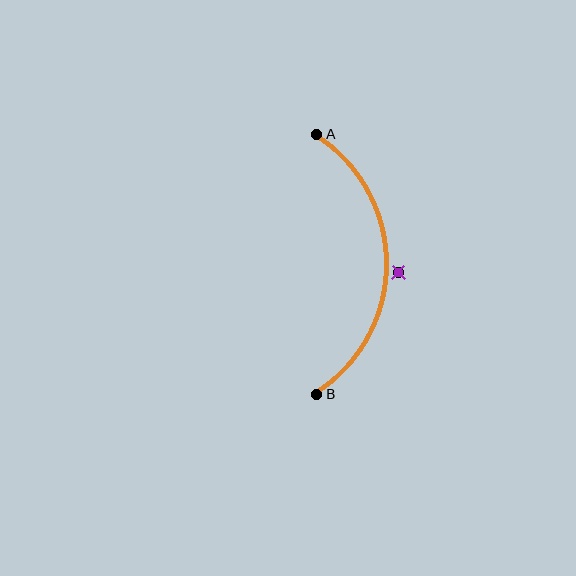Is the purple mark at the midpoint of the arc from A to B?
No — the purple mark does not lie on the arc at all. It sits slightly outside the curve.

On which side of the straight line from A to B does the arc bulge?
The arc bulges to the right of the straight line connecting A and B.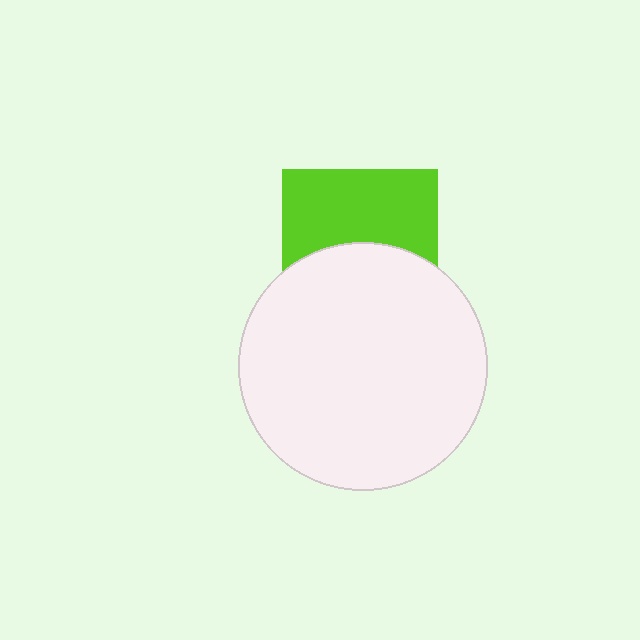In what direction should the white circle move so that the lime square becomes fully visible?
The white circle should move down. That is the shortest direction to clear the overlap and leave the lime square fully visible.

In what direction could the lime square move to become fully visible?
The lime square could move up. That would shift it out from behind the white circle entirely.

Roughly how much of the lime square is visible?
About half of it is visible (roughly 52%).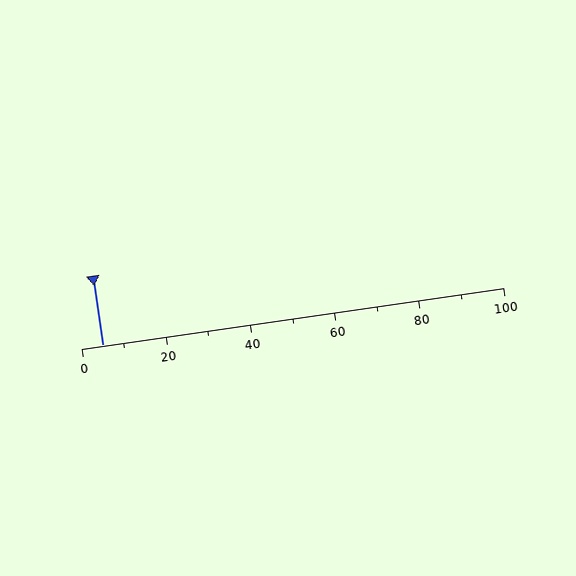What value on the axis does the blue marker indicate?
The marker indicates approximately 5.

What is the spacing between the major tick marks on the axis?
The major ticks are spaced 20 apart.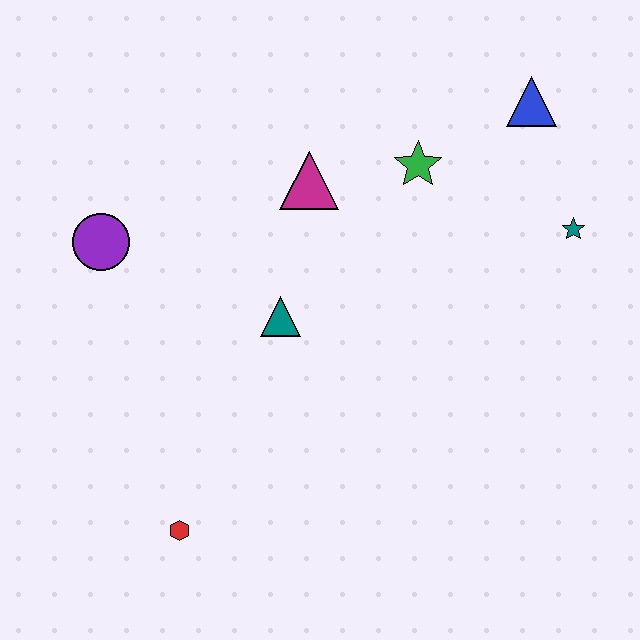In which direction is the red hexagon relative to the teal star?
The red hexagon is to the left of the teal star.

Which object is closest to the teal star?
The blue triangle is closest to the teal star.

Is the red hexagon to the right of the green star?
No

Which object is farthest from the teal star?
The red hexagon is farthest from the teal star.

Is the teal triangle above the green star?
No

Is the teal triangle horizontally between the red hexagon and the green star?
Yes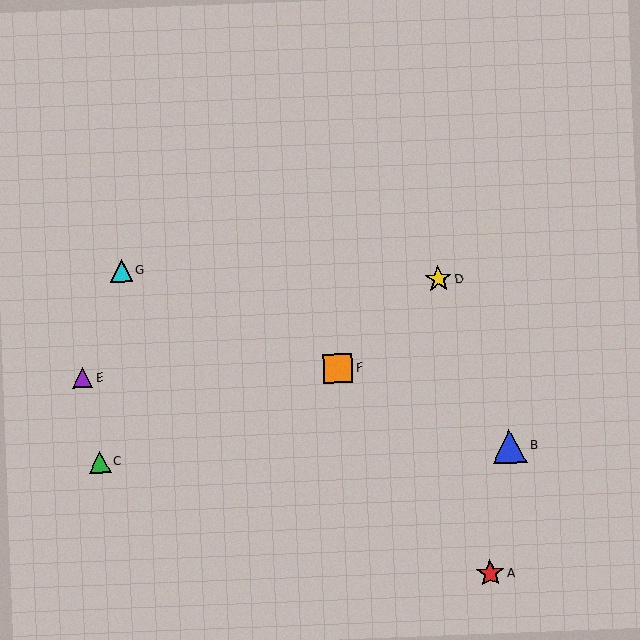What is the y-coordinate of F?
Object F is at y≈368.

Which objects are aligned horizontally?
Objects E, F are aligned horizontally.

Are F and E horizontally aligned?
Yes, both are at y≈368.